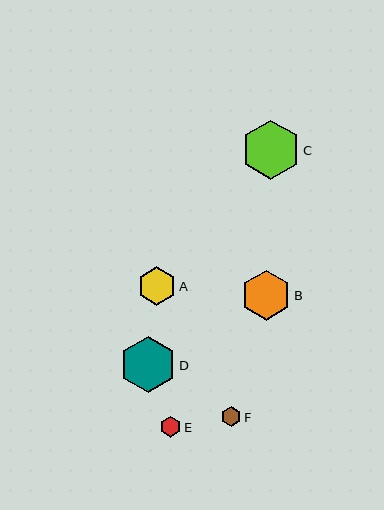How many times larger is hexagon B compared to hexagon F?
Hexagon B is approximately 2.5 times the size of hexagon F.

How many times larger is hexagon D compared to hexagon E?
Hexagon D is approximately 2.7 times the size of hexagon E.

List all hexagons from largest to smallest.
From largest to smallest: C, D, B, A, E, F.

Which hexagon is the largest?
Hexagon C is the largest with a size of approximately 59 pixels.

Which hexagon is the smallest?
Hexagon F is the smallest with a size of approximately 20 pixels.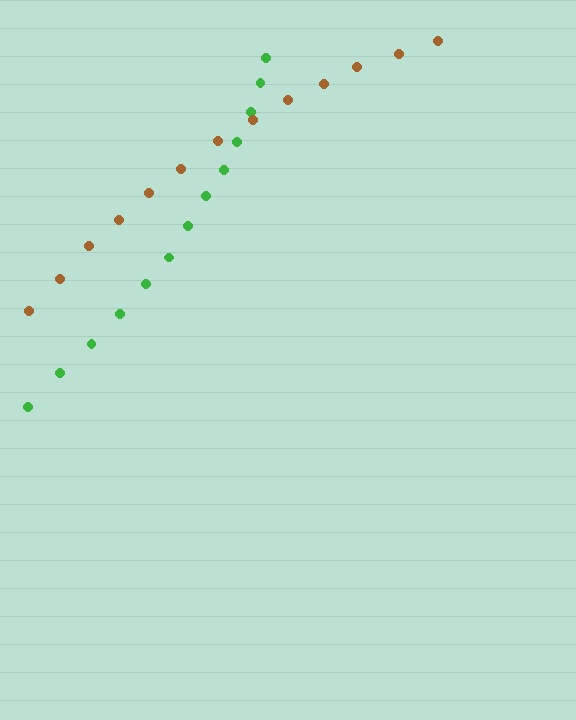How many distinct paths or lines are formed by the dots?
There are 2 distinct paths.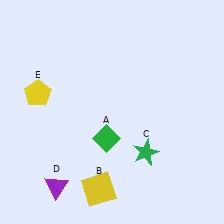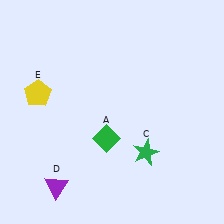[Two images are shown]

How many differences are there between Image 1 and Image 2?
There is 1 difference between the two images.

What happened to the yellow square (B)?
The yellow square (B) was removed in Image 2. It was in the bottom-left area of Image 1.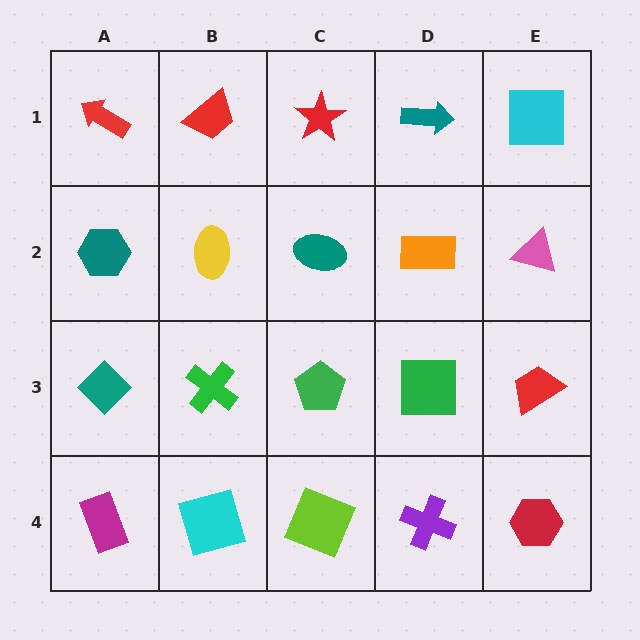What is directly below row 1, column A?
A teal hexagon.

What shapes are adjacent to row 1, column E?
A pink triangle (row 2, column E), a teal arrow (row 1, column D).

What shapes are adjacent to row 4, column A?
A teal diamond (row 3, column A), a cyan square (row 4, column B).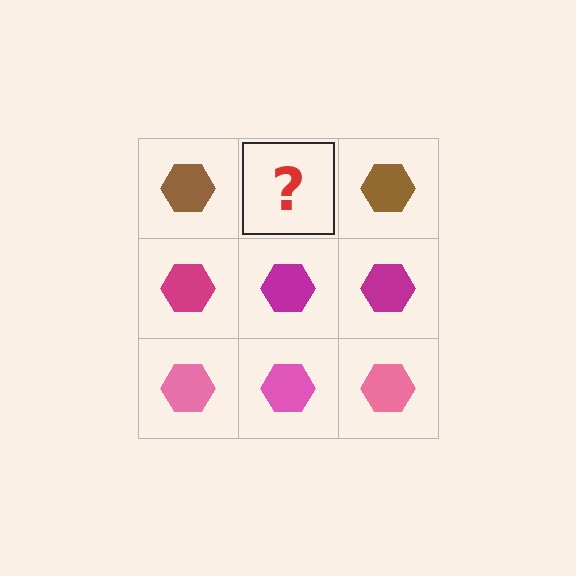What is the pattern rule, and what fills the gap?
The rule is that each row has a consistent color. The gap should be filled with a brown hexagon.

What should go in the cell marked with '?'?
The missing cell should contain a brown hexagon.